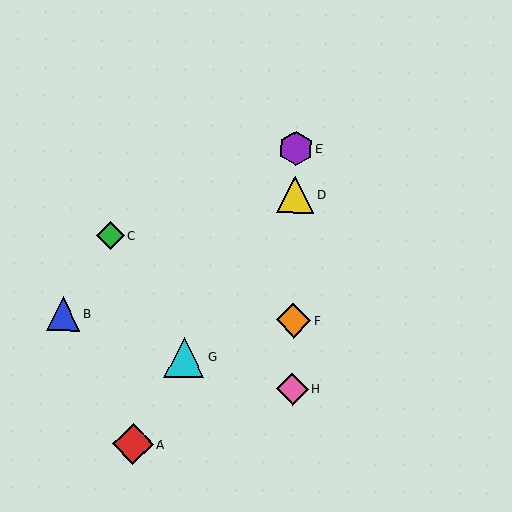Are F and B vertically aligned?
No, F is at x≈294 and B is at x≈63.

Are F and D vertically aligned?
Yes, both are at x≈294.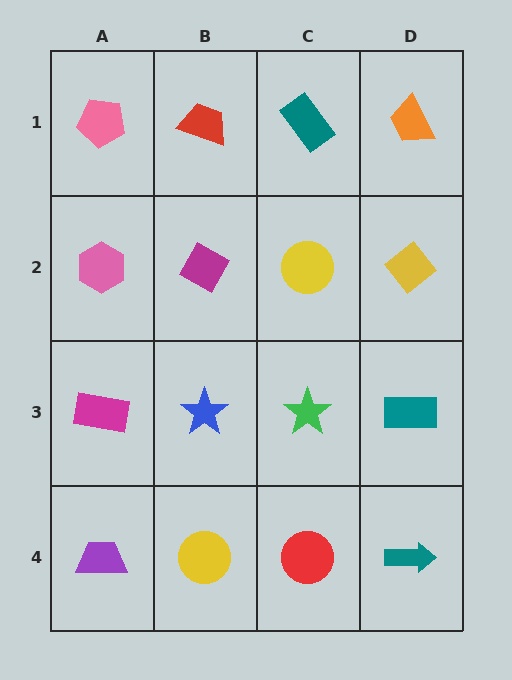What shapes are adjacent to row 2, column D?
An orange trapezoid (row 1, column D), a teal rectangle (row 3, column D), a yellow circle (row 2, column C).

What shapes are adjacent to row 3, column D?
A yellow diamond (row 2, column D), a teal arrow (row 4, column D), a green star (row 3, column C).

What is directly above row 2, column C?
A teal rectangle.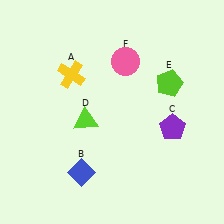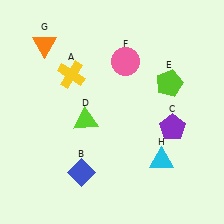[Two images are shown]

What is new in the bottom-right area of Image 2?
A cyan triangle (H) was added in the bottom-right area of Image 2.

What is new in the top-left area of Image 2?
An orange triangle (G) was added in the top-left area of Image 2.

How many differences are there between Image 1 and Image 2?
There are 2 differences between the two images.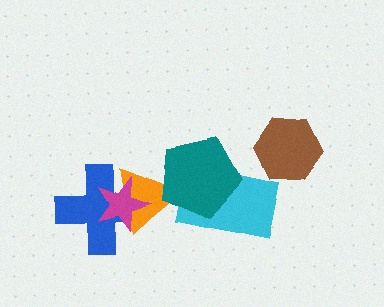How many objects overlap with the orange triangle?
3 objects overlap with the orange triangle.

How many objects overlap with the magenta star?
2 objects overlap with the magenta star.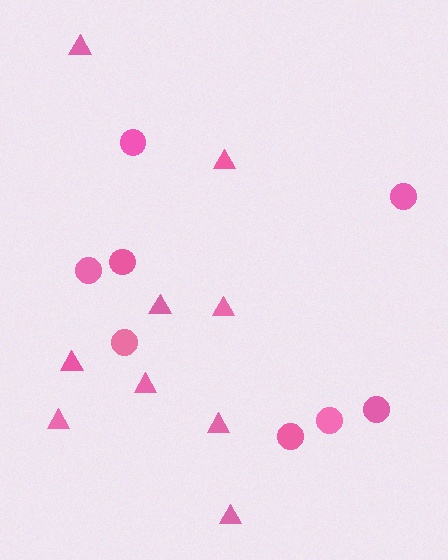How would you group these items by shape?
There are 2 groups: one group of triangles (9) and one group of circles (8).